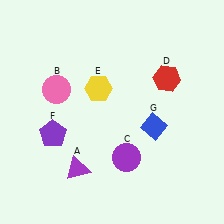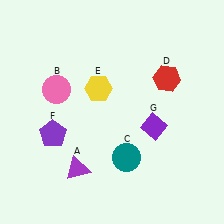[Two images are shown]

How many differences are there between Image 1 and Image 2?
There are 2 differences between the two images.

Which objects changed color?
C changed from purple to teal. G changed from blue to purple.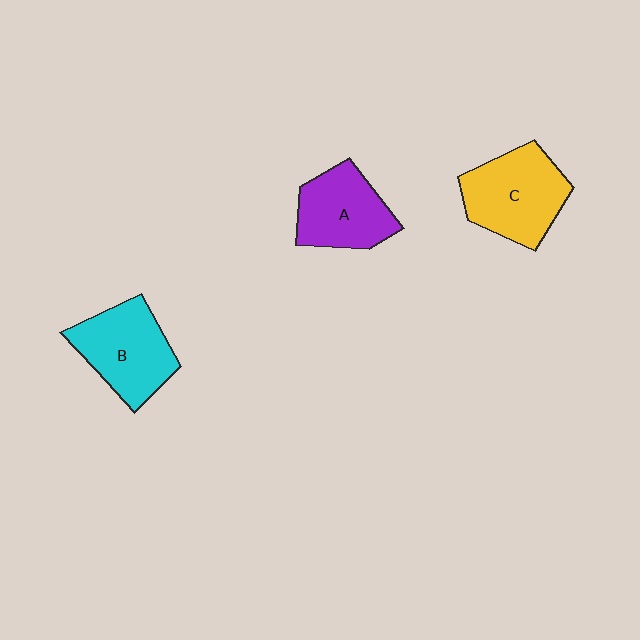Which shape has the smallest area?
Shape A (purple).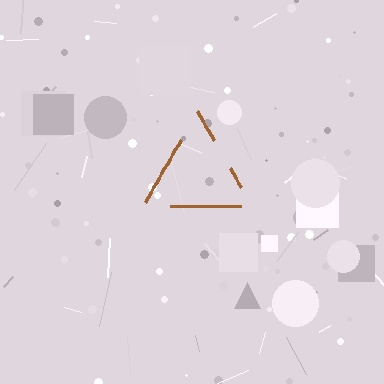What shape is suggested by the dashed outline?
The dashed outline suggests a triangle.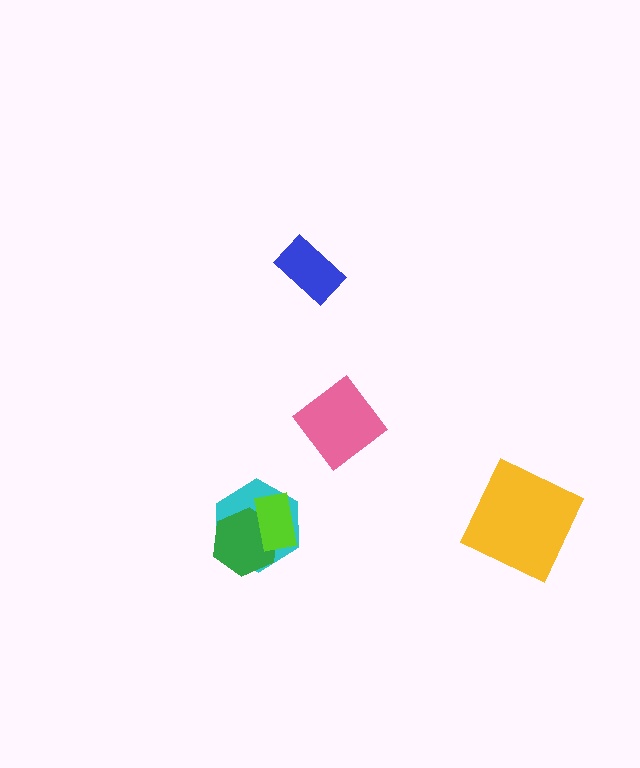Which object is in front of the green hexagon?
The lime rectangle is in front of the green hexagon.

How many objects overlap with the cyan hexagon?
2 objects overlap with the cyan hexagon.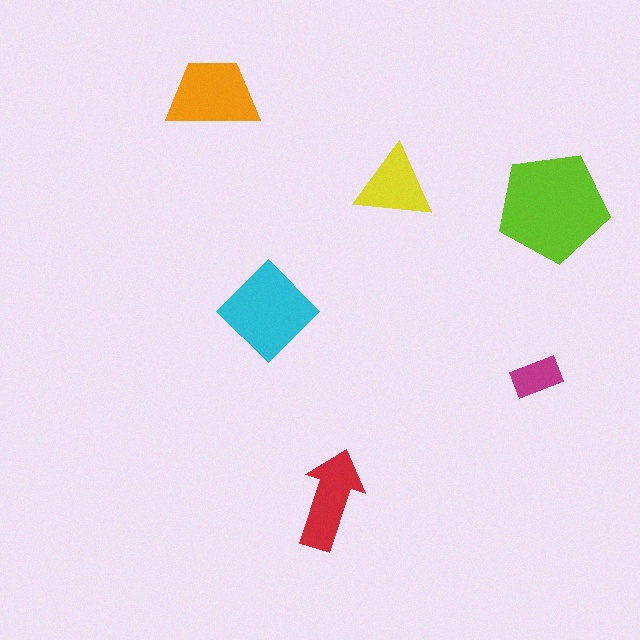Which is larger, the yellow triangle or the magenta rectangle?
The yellow triangle.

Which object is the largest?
The lime pentagon.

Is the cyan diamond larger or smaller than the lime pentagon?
Smaller.